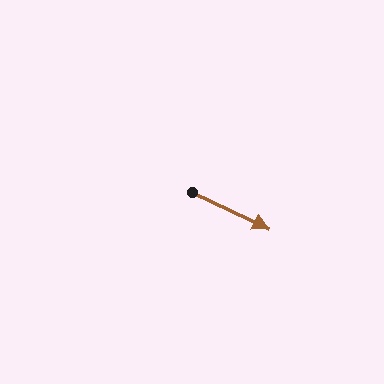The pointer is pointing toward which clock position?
Roughly 4 o'clock.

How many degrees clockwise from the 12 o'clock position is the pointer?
Approximately 116 degrees.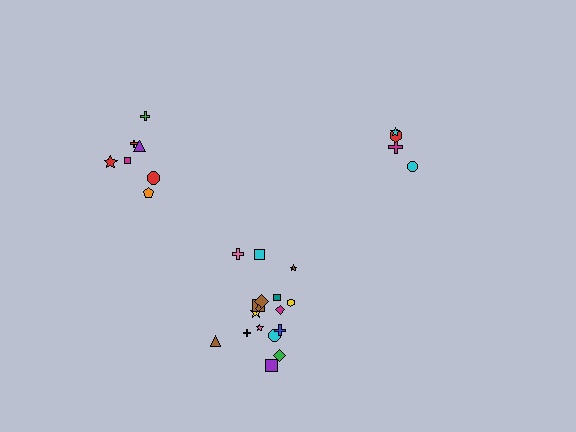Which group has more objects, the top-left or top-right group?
The top-left group.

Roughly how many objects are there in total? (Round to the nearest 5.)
Roughly 30 objects in total.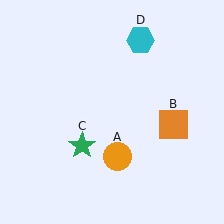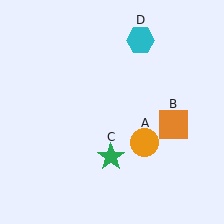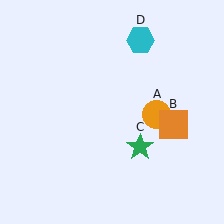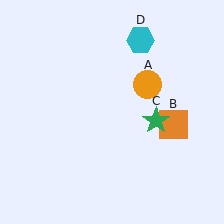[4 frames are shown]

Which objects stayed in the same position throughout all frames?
Orange square (object B) and cyan hexagon (object D) remained stationary.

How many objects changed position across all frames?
2 objects changed position: orange circle (object A), green star (object C).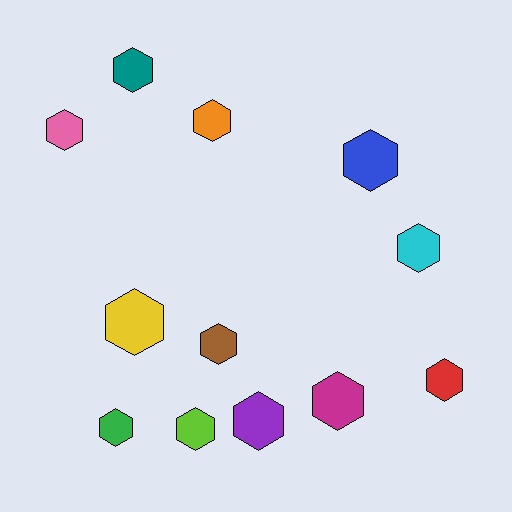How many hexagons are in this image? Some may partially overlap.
There are 12 hexagons.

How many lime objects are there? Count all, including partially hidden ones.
There is 1 lime object.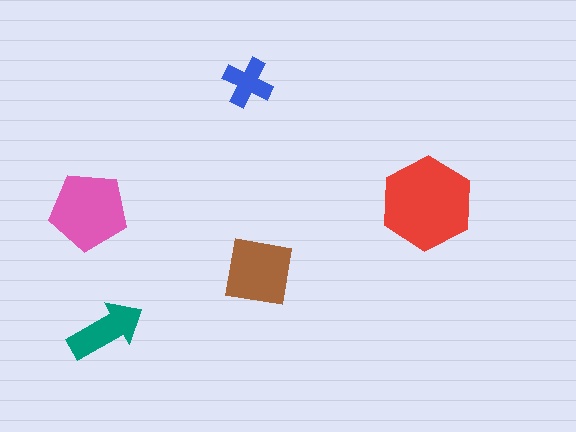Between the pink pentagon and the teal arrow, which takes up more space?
The pink pentagon.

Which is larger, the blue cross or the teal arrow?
The teal arrow.